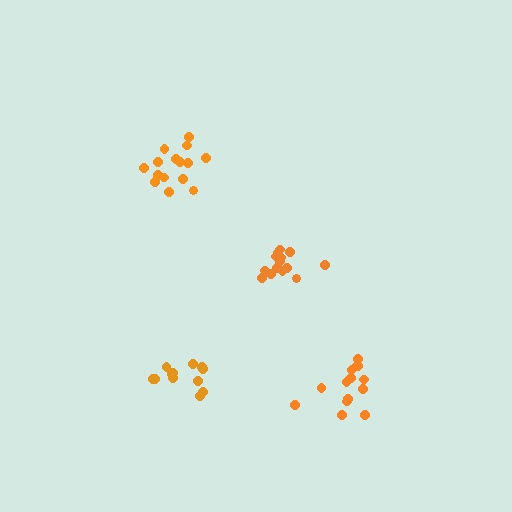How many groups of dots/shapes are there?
There are 4 groups.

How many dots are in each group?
Group 1: 14 dots, Group 2: 15 dots, Group 3: 15 dots, Group 4: 12 dots (56 total).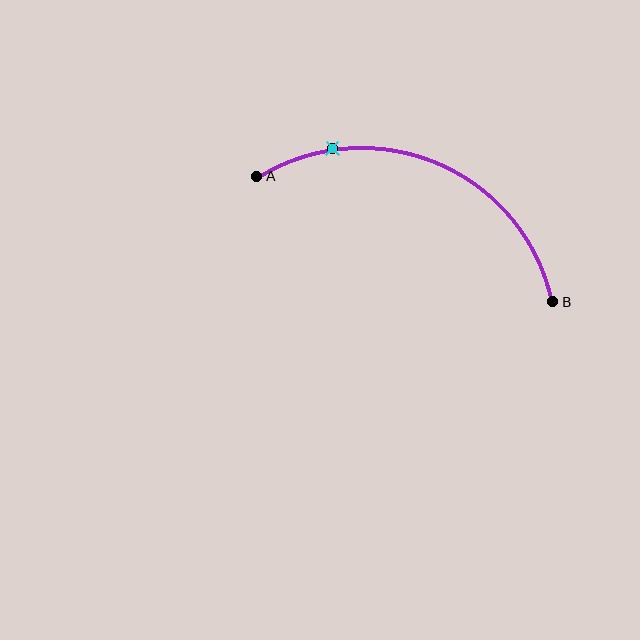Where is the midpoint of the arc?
The arc midpoint is the point on the curve farthest from the straight line joining A and B. It sits above that line.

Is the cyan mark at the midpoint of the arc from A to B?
No. The cyan mark lies on the arc but is closer to endpoint A. The arc midpoint would be at the point on the curve equidistant along the arc from both A and B.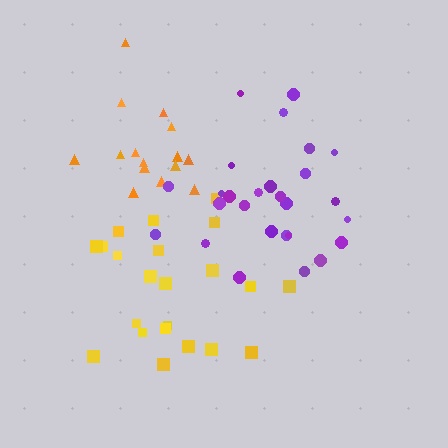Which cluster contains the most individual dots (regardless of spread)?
Purple (27).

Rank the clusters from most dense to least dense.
orange, purple, yellow.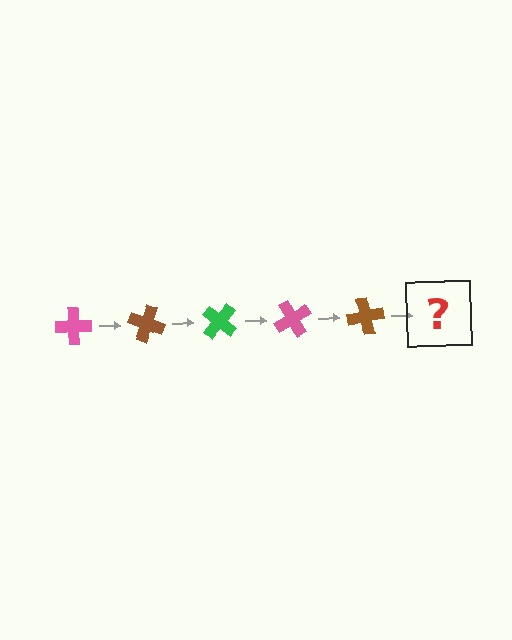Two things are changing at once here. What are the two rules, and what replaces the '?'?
The two rules are that it rotates 20 degrees each step and the color cycles through pink, brown, and green. The '?' should be a green cross, rotated 100 degrees from the start.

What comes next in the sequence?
The next element should be a green cross, rotated 100 degrees from the start.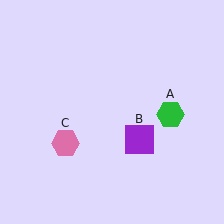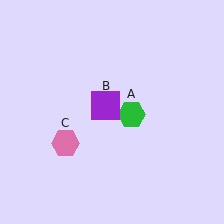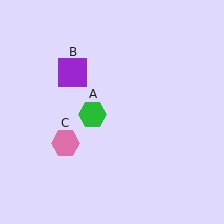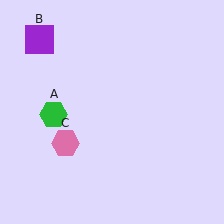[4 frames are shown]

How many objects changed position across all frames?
2 objects changed position: green hexagon (object A), purple square (object B).